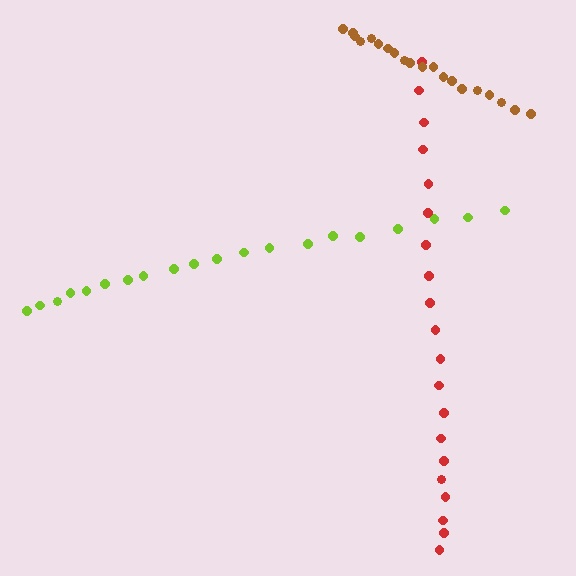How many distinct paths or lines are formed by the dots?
There are 3 distinct paths.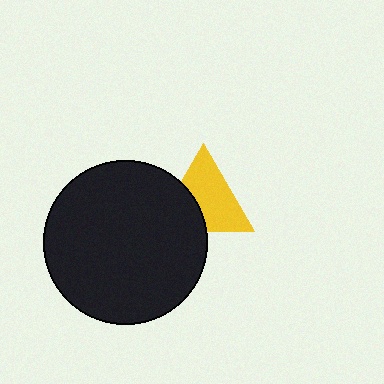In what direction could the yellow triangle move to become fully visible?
The yellow triangle could move right. That would shift it out from behind the black circle entirely.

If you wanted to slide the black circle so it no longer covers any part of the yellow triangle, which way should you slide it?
Slide it left — that is the most direct way to separate the two shapes.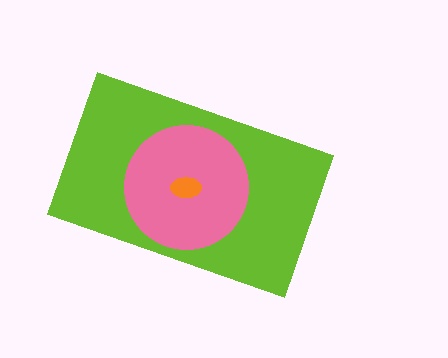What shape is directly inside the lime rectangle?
The pink circle.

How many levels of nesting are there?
3.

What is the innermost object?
The orange ellipse.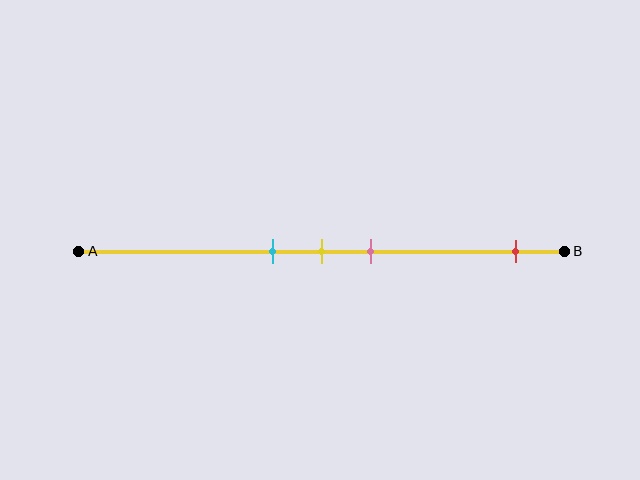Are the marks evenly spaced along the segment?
No, the marks are not evenly spaced.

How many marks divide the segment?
There are 4 marks dividing the segment.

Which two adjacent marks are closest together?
The cyan and yellow marks are the closest adjacent pair.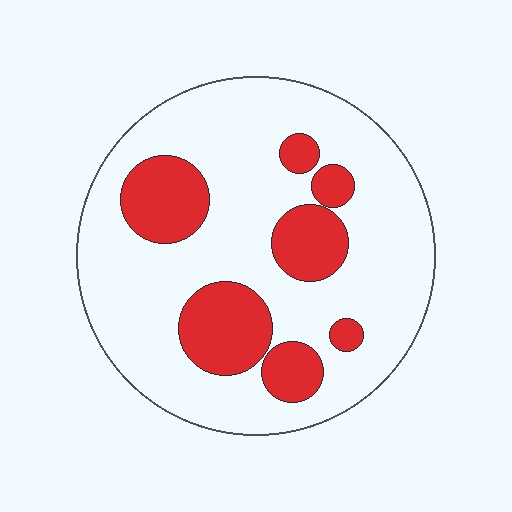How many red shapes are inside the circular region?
7.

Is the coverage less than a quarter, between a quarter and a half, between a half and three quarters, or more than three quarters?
Less than a quarter.